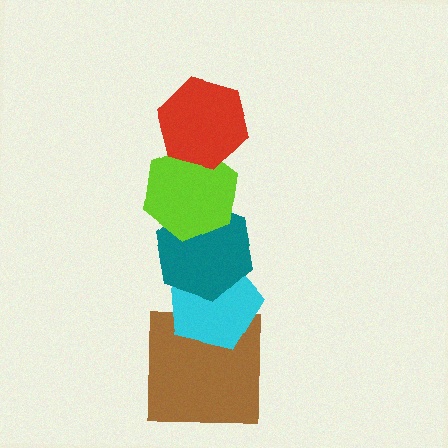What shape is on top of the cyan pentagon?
The teal hexagon is on top of the cyan pentagon.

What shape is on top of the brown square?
The cyan pentagon is on top of the brown square.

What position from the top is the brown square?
The brown square is 5th from the top.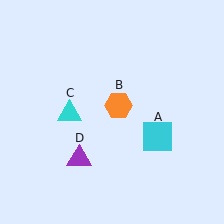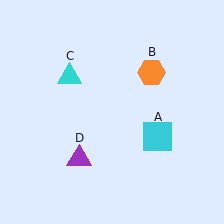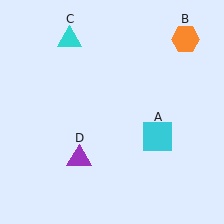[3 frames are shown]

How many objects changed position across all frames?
2 objects changed position: orange hexagon (object B), cyan triangle (object C).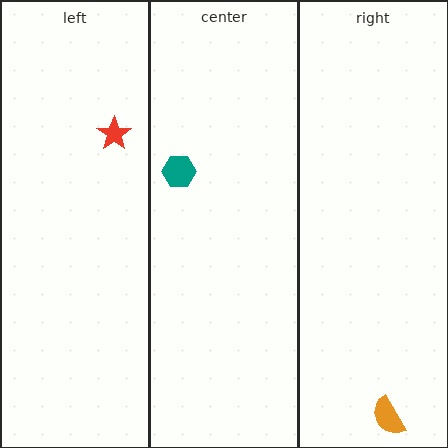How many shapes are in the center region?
1.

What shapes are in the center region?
The teal hexagon.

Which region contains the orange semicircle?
The right region.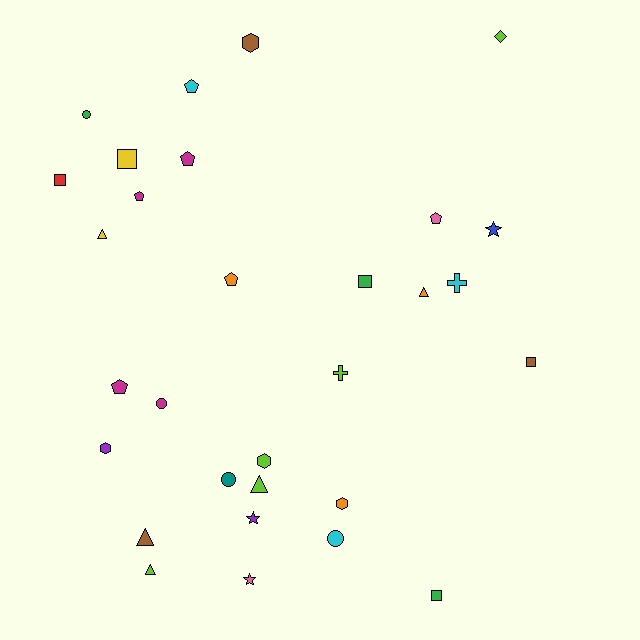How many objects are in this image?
There are 30 objects.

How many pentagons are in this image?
There are 6 pentagons.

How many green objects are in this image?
There are 3 green objects.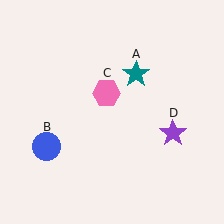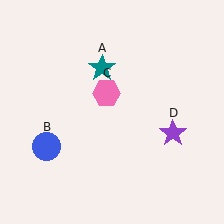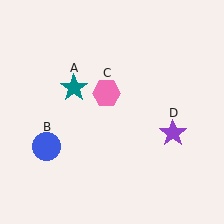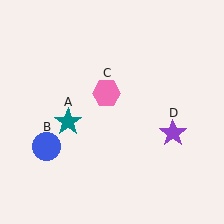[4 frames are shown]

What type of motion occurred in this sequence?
The teal star (object A) rotated counterclockwise around the center of the scene.